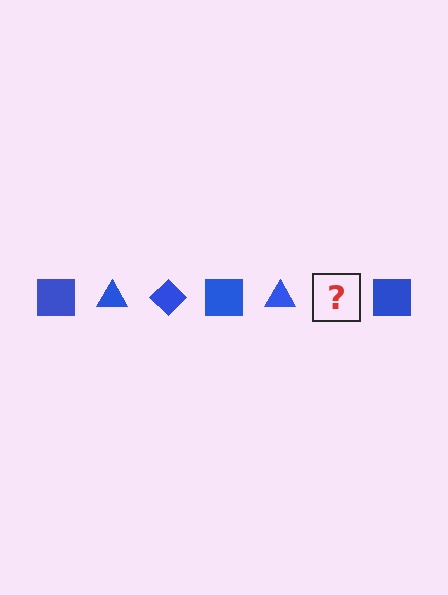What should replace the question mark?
The question mark should be replaced with a blue diamond.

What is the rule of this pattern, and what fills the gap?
The rule is that the pattern cycles through square, triangle, diamond shapes in blue. The gap should be filled with a blue diamond.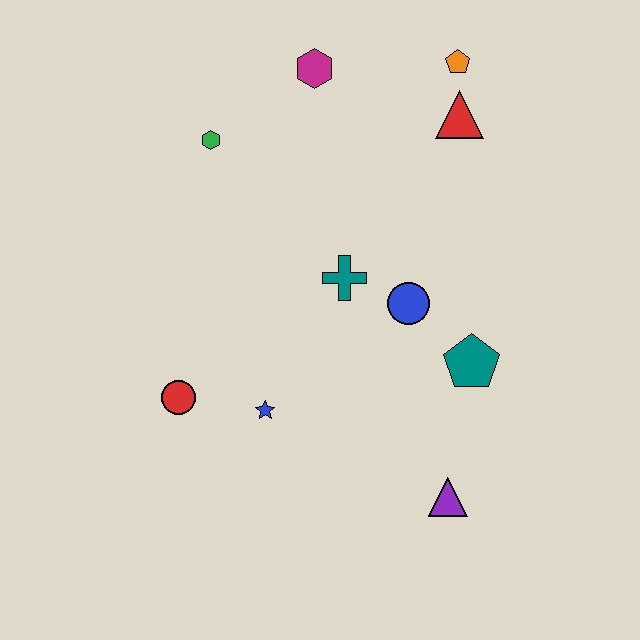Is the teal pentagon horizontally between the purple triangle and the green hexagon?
No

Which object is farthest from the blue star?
The orange pentagon is farthest from the blue star.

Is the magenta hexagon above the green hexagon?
Yes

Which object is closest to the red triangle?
The orange pentagon is closest to the red triangle.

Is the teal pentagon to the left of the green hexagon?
No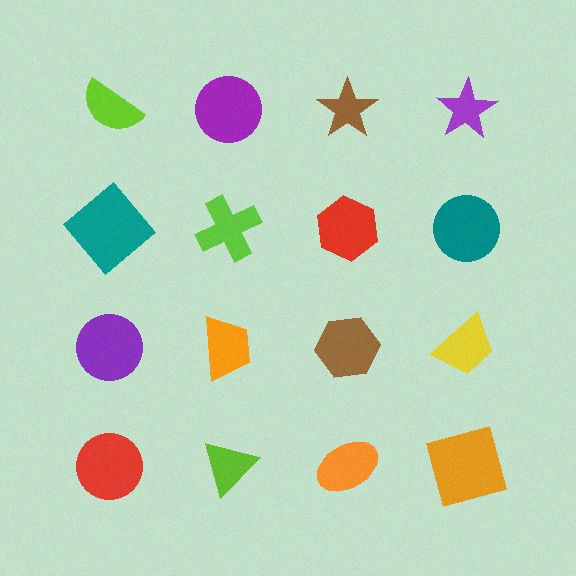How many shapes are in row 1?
4 shapes.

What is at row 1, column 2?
A purple circle.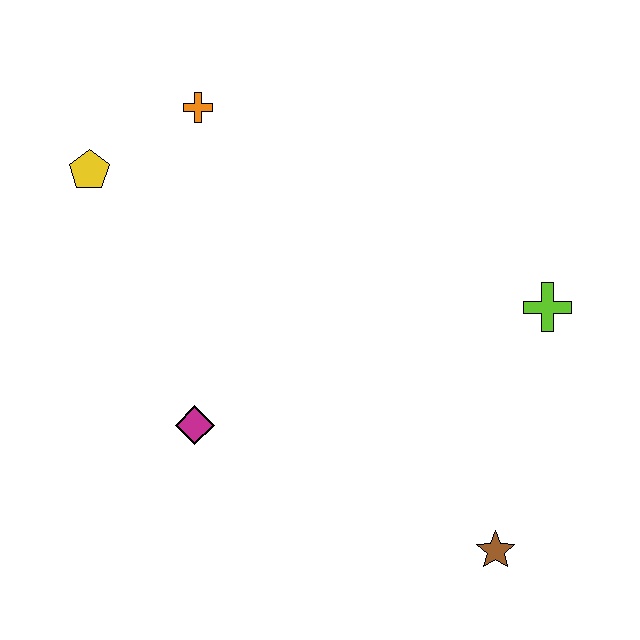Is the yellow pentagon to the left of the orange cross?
Yes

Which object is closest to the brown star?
The lime cross is closest to the brown star.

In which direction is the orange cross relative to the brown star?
The orange cross is above the brown star.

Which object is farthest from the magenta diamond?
The lime cross is farthest from the magenta diamond.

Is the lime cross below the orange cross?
Yes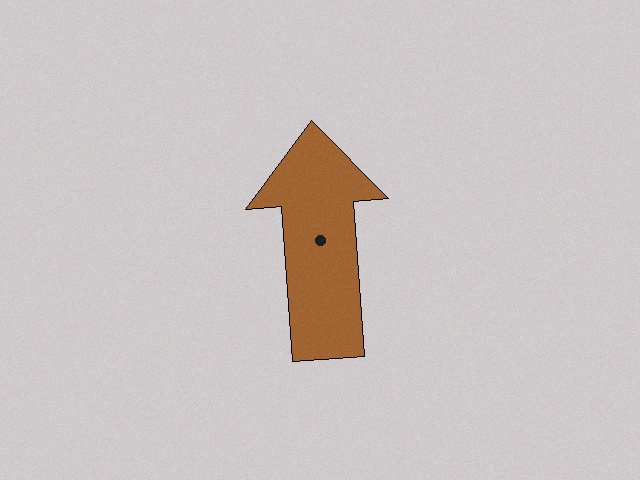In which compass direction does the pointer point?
North.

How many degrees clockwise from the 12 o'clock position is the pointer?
Approximately 356 degrees.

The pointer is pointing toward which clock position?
Roughly 12 o'clock.